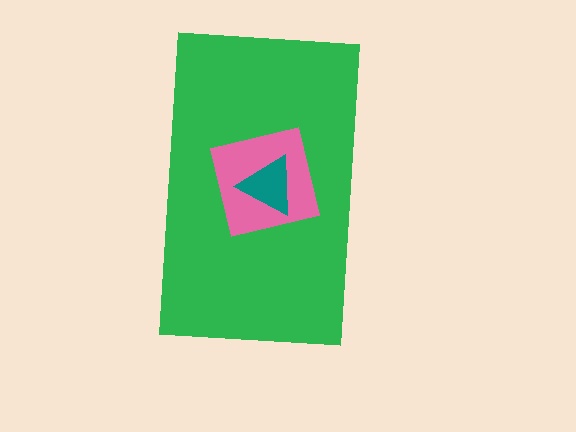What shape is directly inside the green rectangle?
The pink square.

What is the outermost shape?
The green rectangle.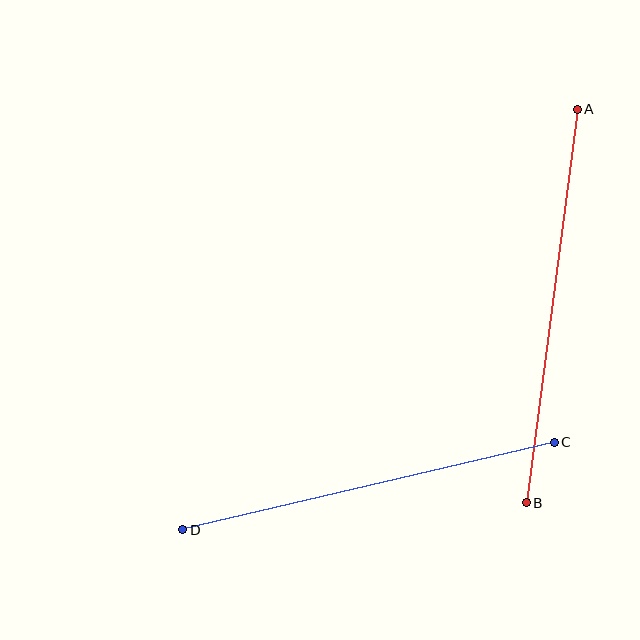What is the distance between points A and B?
The distance is approximately 397 pixels.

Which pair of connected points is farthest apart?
Points A and B are farthest apart.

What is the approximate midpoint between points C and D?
The midpoint is at approximately (368, 486) pixels.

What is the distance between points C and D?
The distance is approximately 382 pixels.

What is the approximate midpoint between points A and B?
The midpoint is at approximately (552, 306) pixels.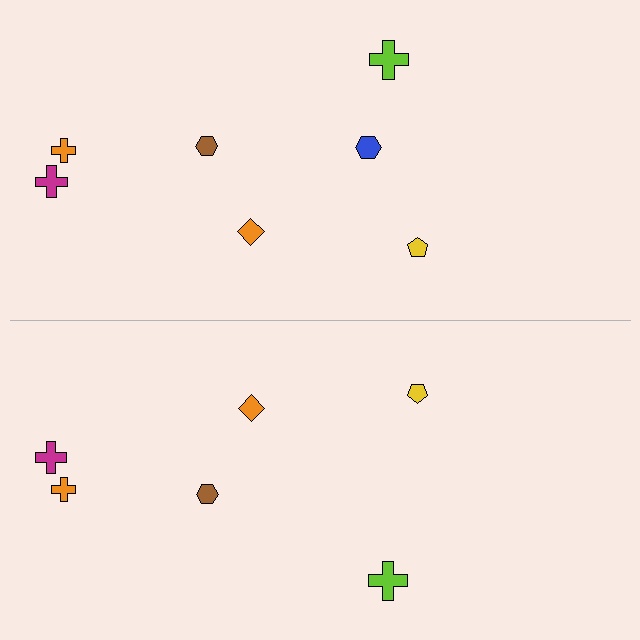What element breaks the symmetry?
A blue hexagon is missing from the bottom side.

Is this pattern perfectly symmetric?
No, the pattern is not perfectly symmetric. A blue hexagon is missing from the bottom side.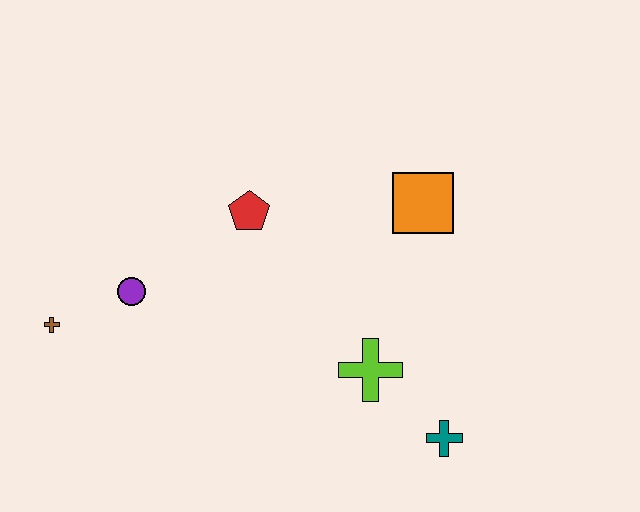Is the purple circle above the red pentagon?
No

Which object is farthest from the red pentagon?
The teal cross is farthest from the red pentagon.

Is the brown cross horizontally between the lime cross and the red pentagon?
No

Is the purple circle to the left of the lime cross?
Yes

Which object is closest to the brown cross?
The purple circle is closest to the brown cross.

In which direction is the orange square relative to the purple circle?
The orange square is to the right of the purple circle.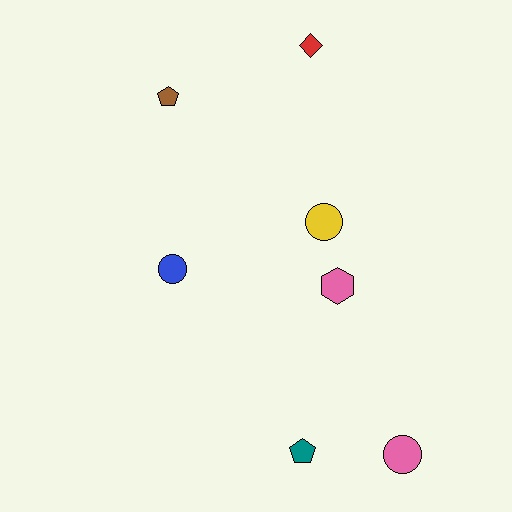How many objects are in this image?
There are 7 objects.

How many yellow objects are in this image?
There is 1 yellow object.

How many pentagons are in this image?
There are 2 pentagons.